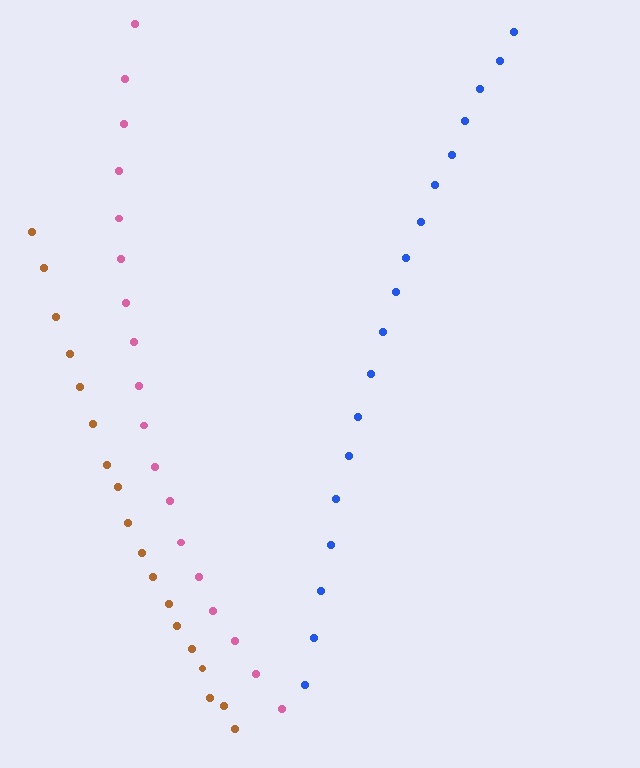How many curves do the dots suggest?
There are 3 distinct paths.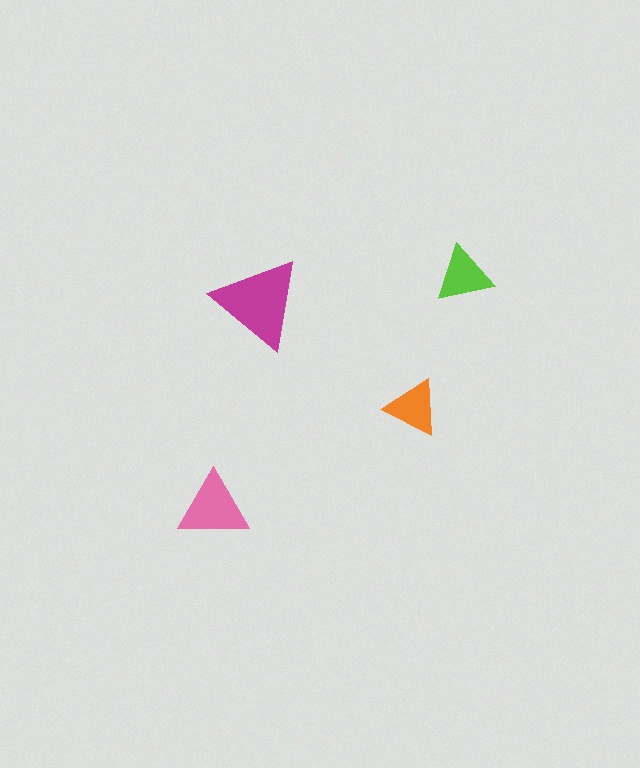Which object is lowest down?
The pink triangle is bottommost.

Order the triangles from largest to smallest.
the magenta one, the pink one, the lime one, the orange one.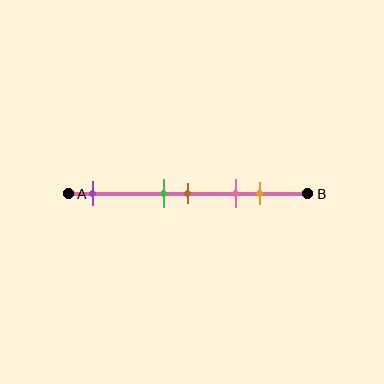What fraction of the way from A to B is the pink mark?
The pink mark is approximately 70% (0.7) of the way from A to B.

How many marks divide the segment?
There are 5 marks dividing the segment.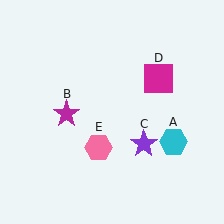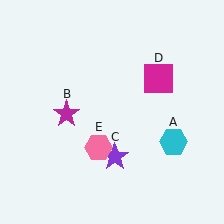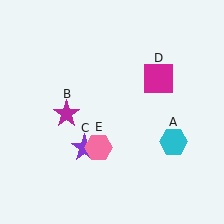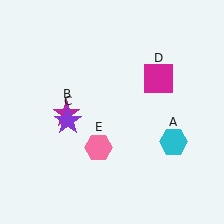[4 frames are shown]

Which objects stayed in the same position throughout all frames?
Cyan hexagon (object A) and magenta star (object B) and magenta square (object D) and pink hexagon (object E) remained stationary.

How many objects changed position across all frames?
1 object changed position: purple star (object C).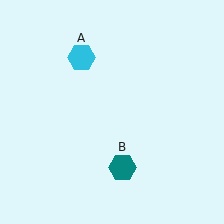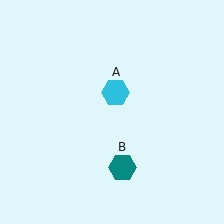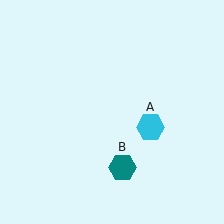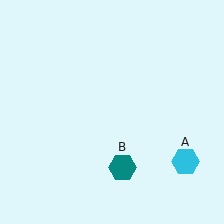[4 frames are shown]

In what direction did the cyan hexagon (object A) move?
The cyan hexagon (object A) moved down and to the right.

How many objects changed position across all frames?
1 object changed position: cyan hexagon (object A).